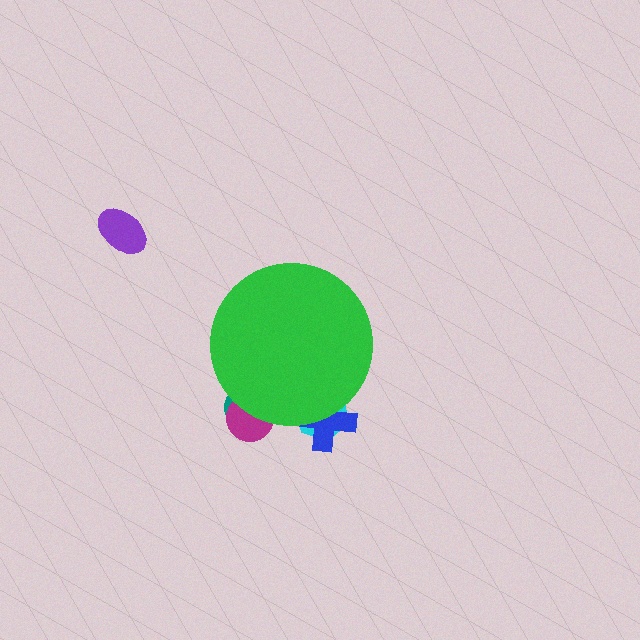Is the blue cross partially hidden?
Yes, the blue cross is partially hidden behind the green circle.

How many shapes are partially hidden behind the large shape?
4 shapes are partially hidden.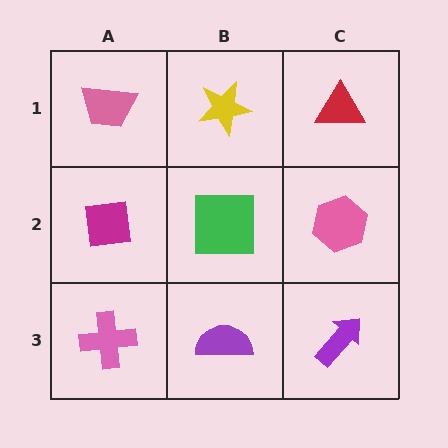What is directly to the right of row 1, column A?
A yellow star.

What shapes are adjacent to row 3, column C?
A pink hexagon (row 2, column C), a purple semicircle (row 3, column B).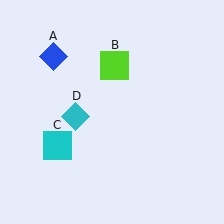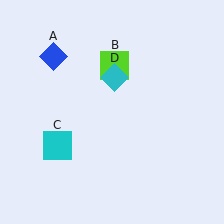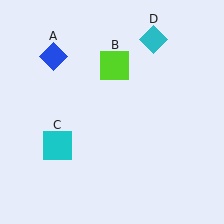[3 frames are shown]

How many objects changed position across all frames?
1 object changed position: cyan diamond (object D).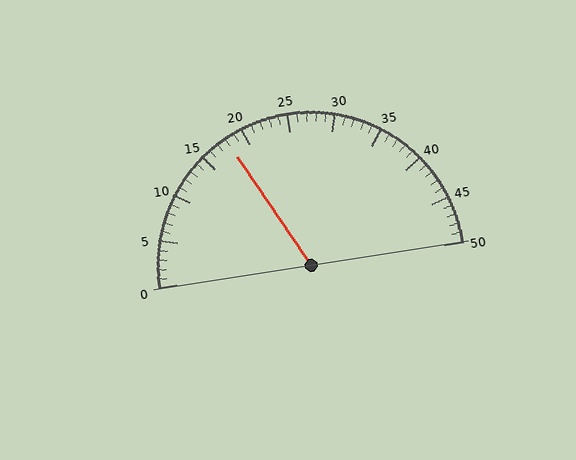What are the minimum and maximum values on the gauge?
The gauge ranges from 0 to 50.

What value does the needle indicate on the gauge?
The needle indicates approximately 18.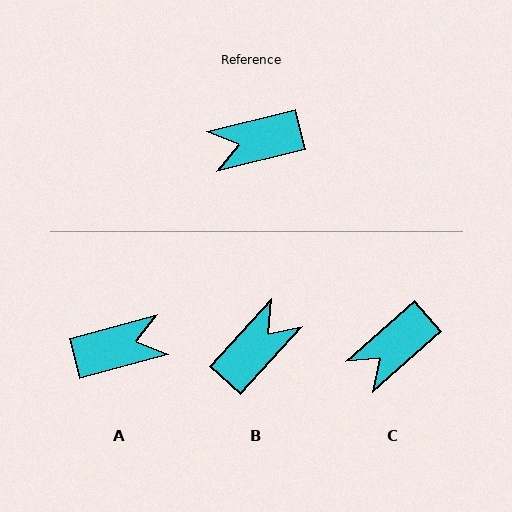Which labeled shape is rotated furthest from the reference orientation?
A, about 179 degrees away.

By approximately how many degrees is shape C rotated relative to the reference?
Approximately 28 degrees counter-clockwise.